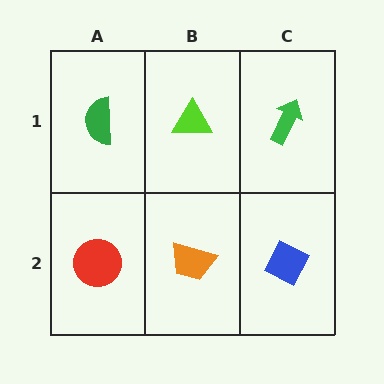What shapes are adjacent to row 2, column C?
A green arrow (row 1, column C), an orange trapezoid (row 2, column B).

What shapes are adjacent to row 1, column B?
An orange trapezoid (row 2, column B), a green semicircle (row 1, column A), a green arrow (row 1, column C).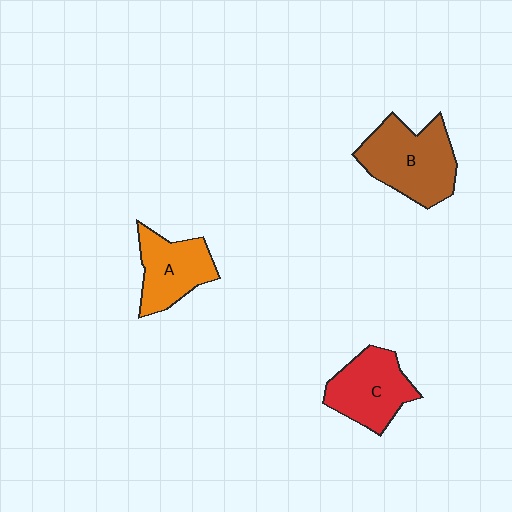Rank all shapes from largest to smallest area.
From largest to smallest: B (brown), C (red), A (orange).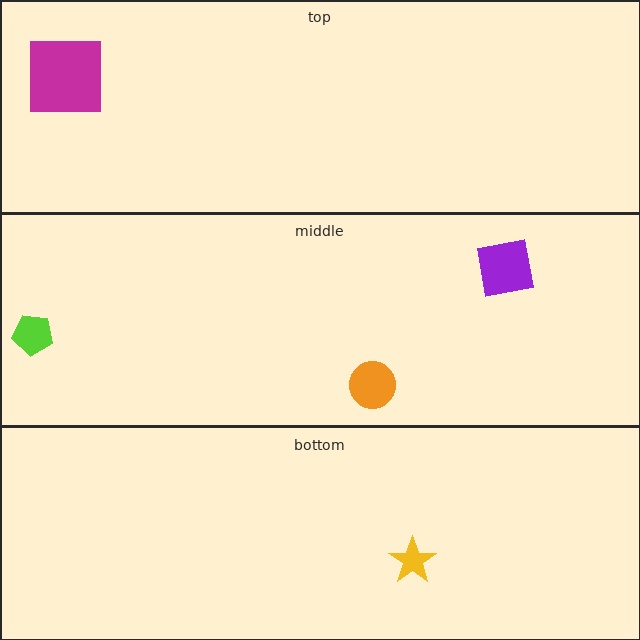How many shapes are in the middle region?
3.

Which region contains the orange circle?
The middle region.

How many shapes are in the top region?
1.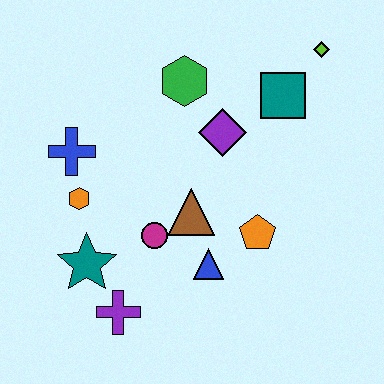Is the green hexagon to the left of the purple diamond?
Yes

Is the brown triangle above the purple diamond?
No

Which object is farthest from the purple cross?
The lime diamond is farthest from the purple cross.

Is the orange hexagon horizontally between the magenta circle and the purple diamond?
No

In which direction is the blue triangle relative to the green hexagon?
The blue triangle is below the green hexagon.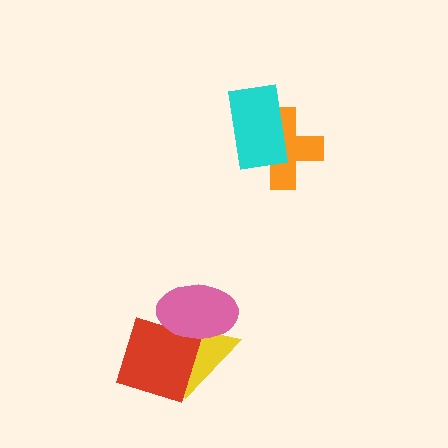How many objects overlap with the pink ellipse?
2 objects overlap with the pink ellipse.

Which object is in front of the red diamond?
The pink ellipse is in front of the red diamond.